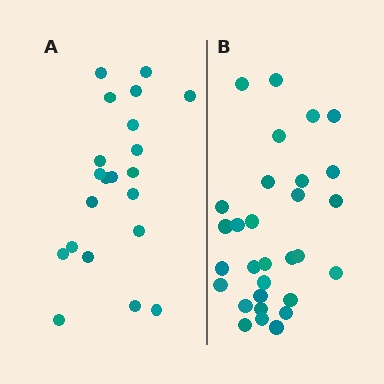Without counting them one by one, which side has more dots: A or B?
Region B (the right region) has more dots.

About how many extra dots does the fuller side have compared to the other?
Region B has roughly 8 or so more dots than region A.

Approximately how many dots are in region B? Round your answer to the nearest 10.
About 30 dots.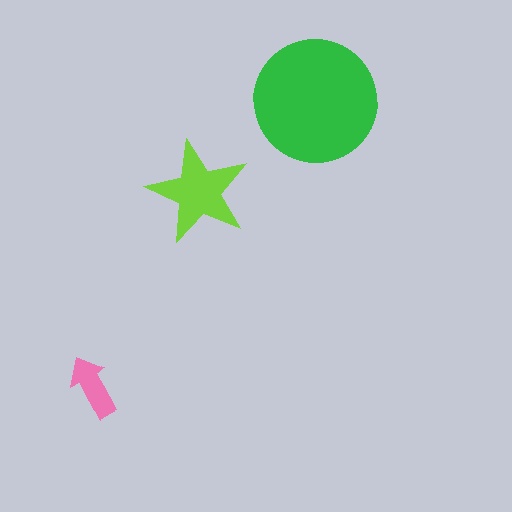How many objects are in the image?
There are 3 objects in the image.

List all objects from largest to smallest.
The green circle, the lime star, the pink arrow.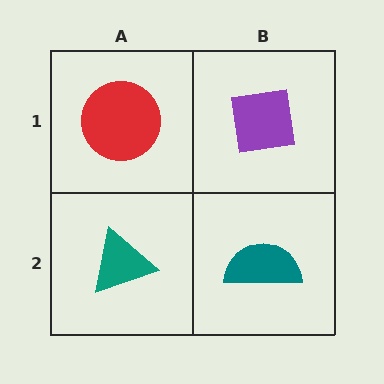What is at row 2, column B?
A teal semicircle.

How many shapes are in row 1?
2 shapes.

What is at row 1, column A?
A red circle.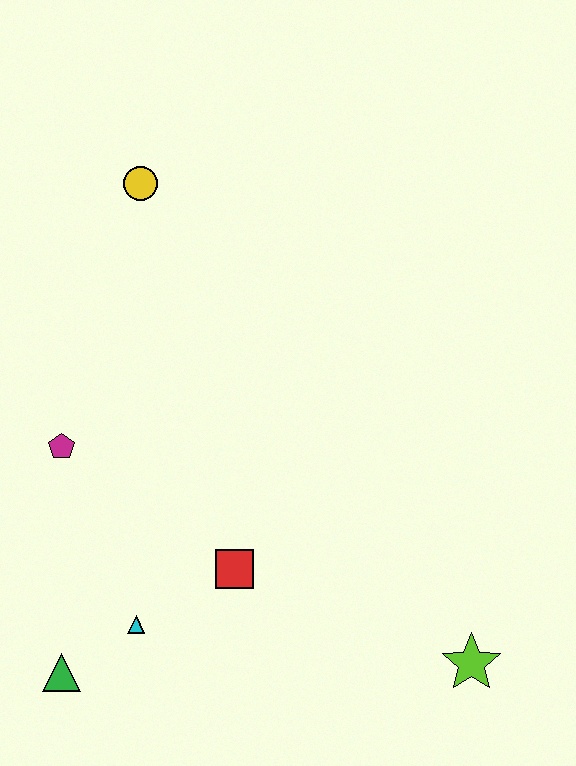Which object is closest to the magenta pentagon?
The cyan triangle is closest to the magenta pentagon.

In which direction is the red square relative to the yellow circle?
The red square is below the yellow circle.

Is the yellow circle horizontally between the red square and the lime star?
No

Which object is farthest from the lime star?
The yellow circle is farthest from the lime star.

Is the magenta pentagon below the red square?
No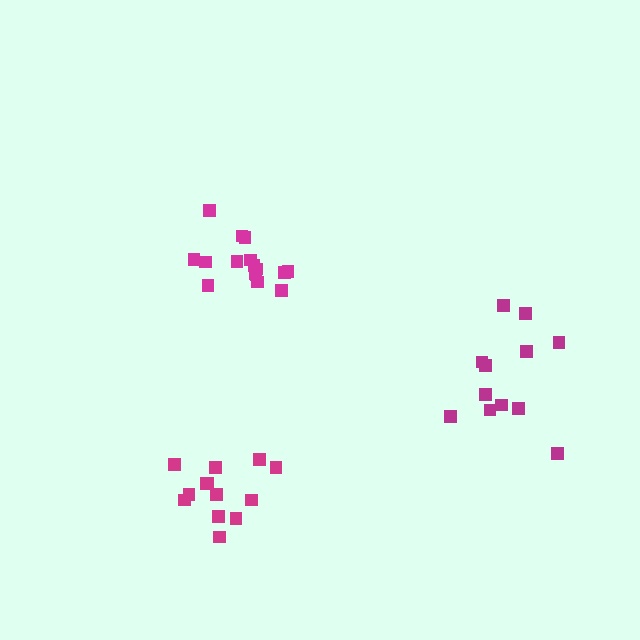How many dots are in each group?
Group 1: 13 dots, Group 2: 12 dots, Group 3: 16 dots (41 total).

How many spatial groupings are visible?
There are 3 spatial groupings.